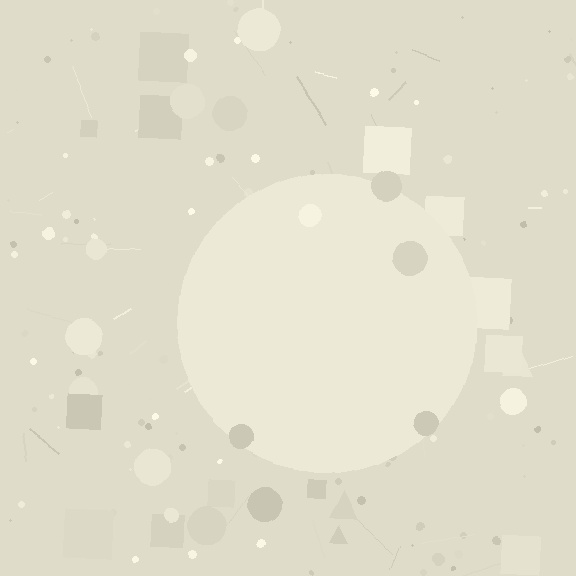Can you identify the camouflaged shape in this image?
The camouflaged shape is a circle.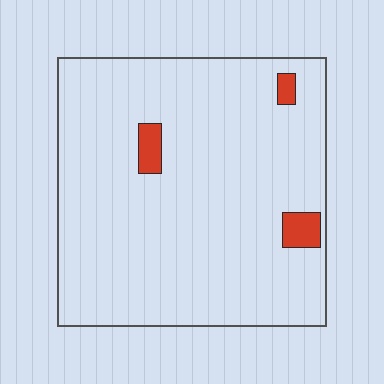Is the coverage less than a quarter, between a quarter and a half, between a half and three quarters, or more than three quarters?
Less than a quarter.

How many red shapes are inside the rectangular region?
3.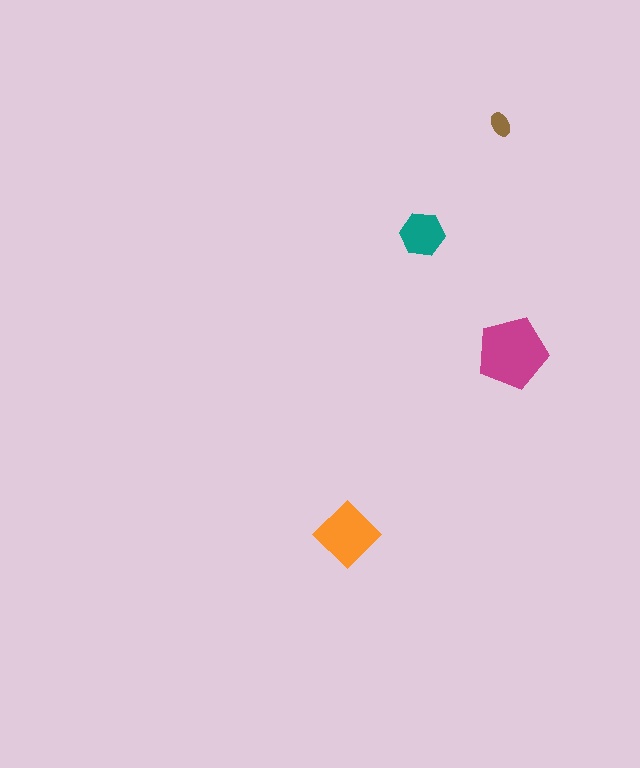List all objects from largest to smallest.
The magenta pentagon, the orange diamond, the teal hexagon, the brown ellipse.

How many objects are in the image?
There are 4 objects in the image.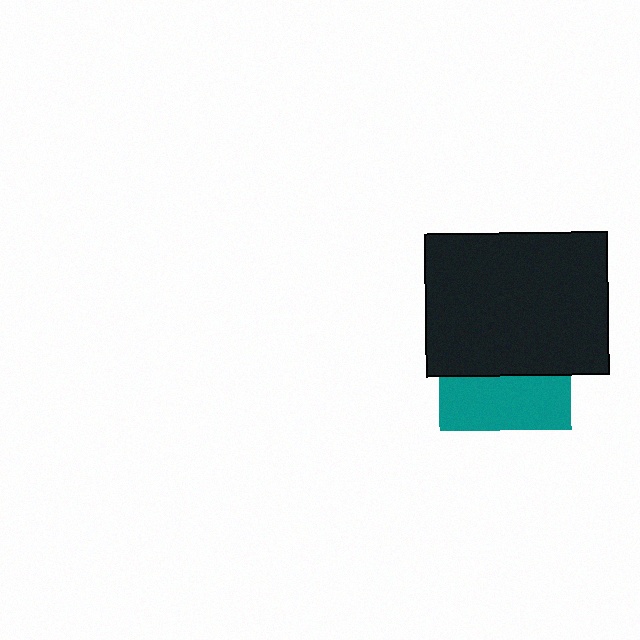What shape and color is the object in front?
The object in front is a black rectangle.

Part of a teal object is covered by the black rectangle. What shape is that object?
It is a square.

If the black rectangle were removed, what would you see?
You would see the complete teal square.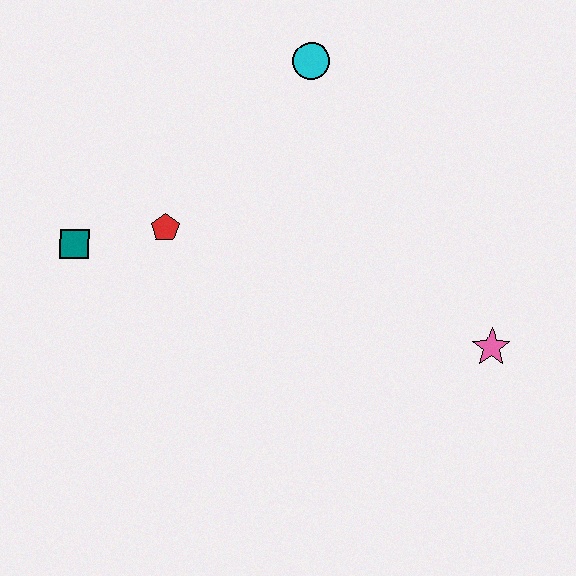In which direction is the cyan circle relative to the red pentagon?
The cyan circle is above the red pentagon.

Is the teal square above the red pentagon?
No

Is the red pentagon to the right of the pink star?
No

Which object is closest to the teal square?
The red pentagon is closest to the teal square.